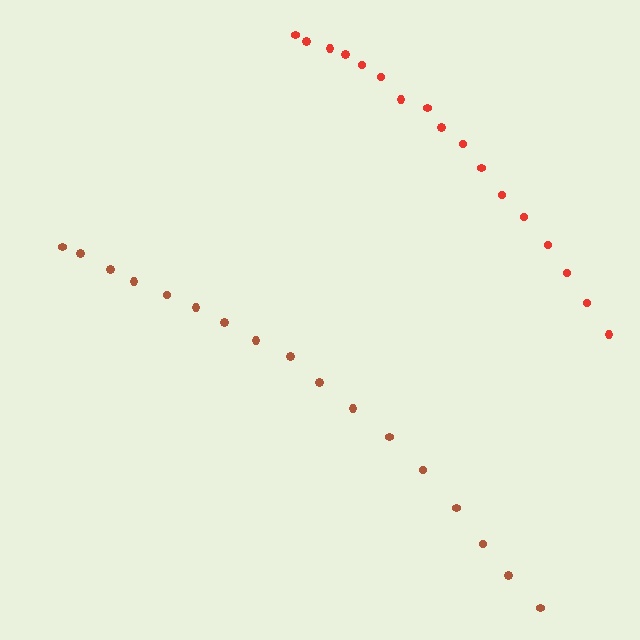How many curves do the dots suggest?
There are 2 distinct paths.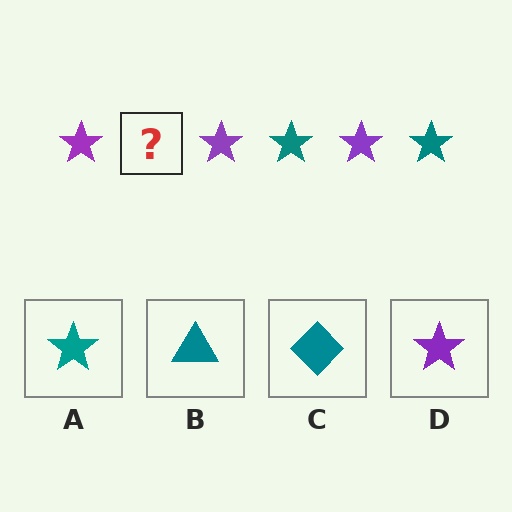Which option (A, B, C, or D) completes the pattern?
A.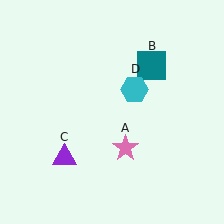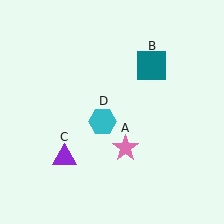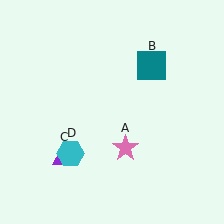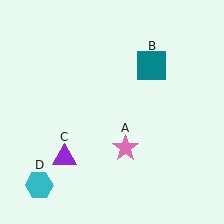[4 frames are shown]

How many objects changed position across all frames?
1 object changed position: cyan hexagon (object D).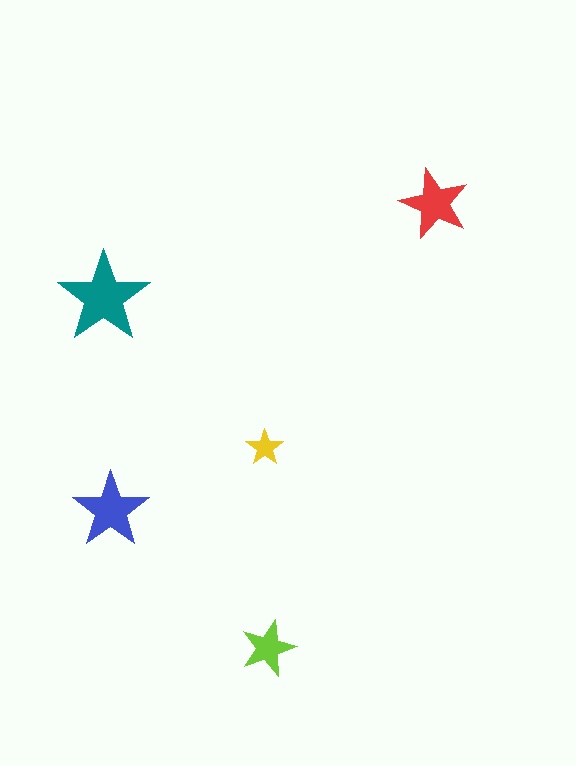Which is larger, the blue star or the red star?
The blue one.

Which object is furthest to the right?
The red star is rightmost.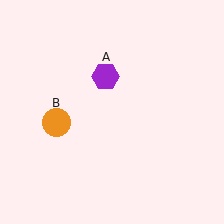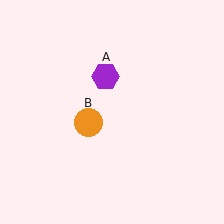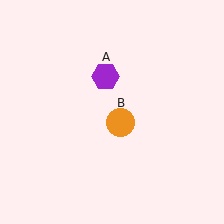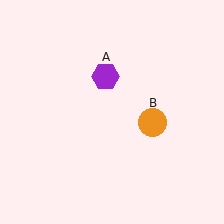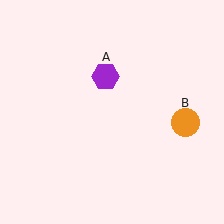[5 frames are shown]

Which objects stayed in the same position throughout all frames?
Purple hexagon (object A) remained stationary.